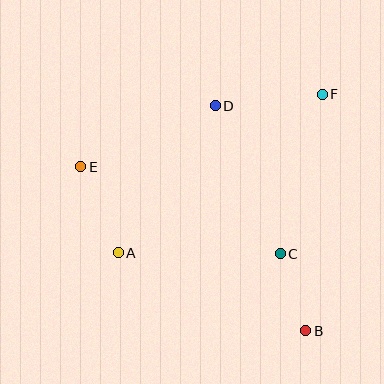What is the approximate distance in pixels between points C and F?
The distance between C and F is approximately 165 pixels.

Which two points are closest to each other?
Points B and C are closest to each other.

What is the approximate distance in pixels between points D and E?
The distance between D and E is approximately 148 pixels.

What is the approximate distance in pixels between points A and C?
The distance between A and C is approximately 162 pixels.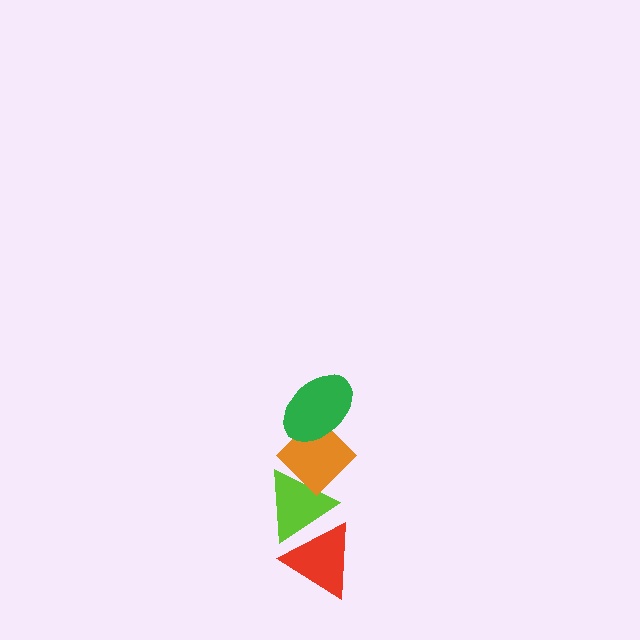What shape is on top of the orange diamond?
The green ellipse is on top of the orange diamond.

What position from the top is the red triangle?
The red triangle is 4th from the top.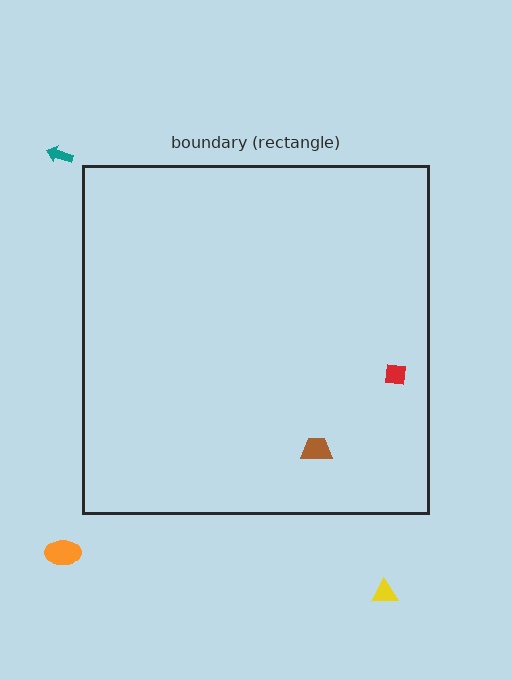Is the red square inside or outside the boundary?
Inside.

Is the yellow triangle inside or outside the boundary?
Outside.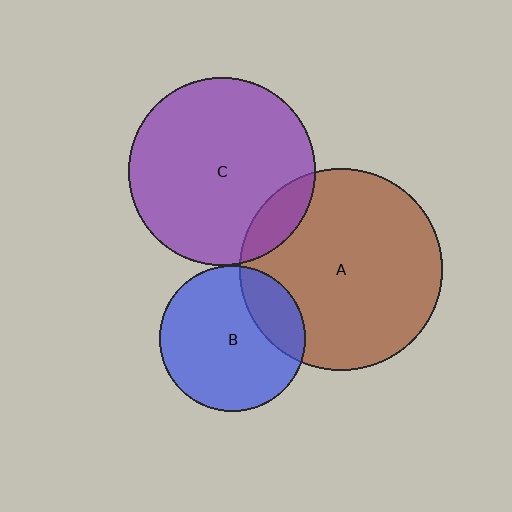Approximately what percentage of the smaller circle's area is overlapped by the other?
Approximately 10%.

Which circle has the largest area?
Circle A (brown).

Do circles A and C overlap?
Yes.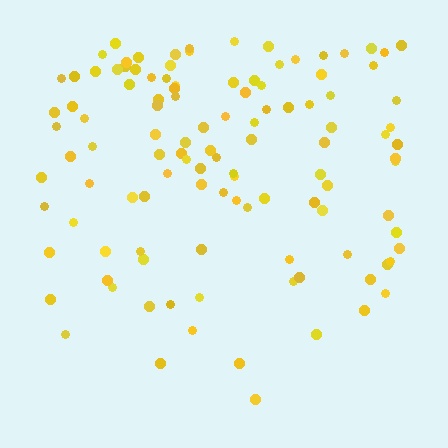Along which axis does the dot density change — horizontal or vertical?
Vertical.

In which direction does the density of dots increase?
From bottom to top, with the top side densest.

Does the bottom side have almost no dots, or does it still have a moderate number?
Still a moderate number, just noticeably fewer than the top.